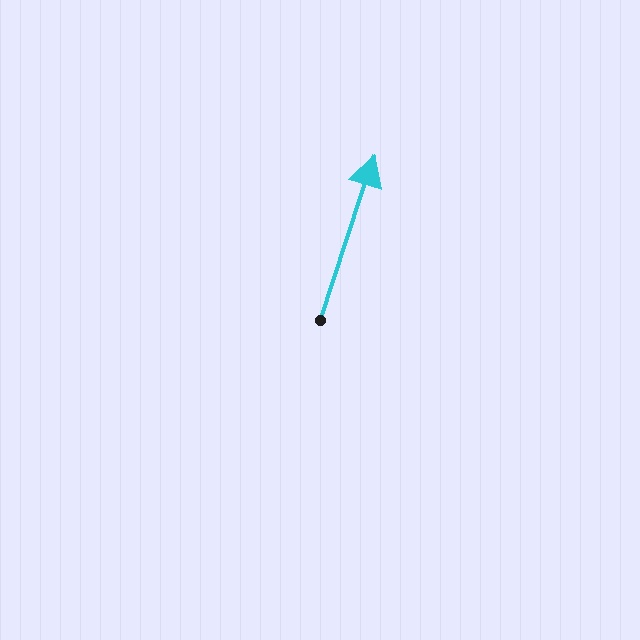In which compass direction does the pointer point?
North.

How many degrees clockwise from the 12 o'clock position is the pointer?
Approximately 18 degrees.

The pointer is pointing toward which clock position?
Roughly 1 o'clock.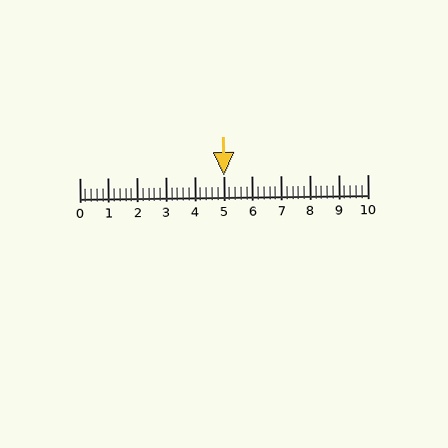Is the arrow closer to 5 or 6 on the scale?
The arrow is closer to 5.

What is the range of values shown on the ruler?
The ruler shows values from 0 to 10.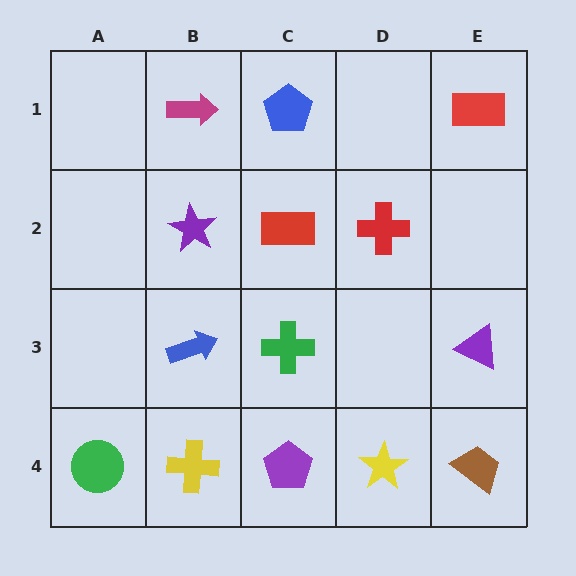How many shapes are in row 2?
3 shapes.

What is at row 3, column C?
A green cross.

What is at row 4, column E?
A brown trapezoid.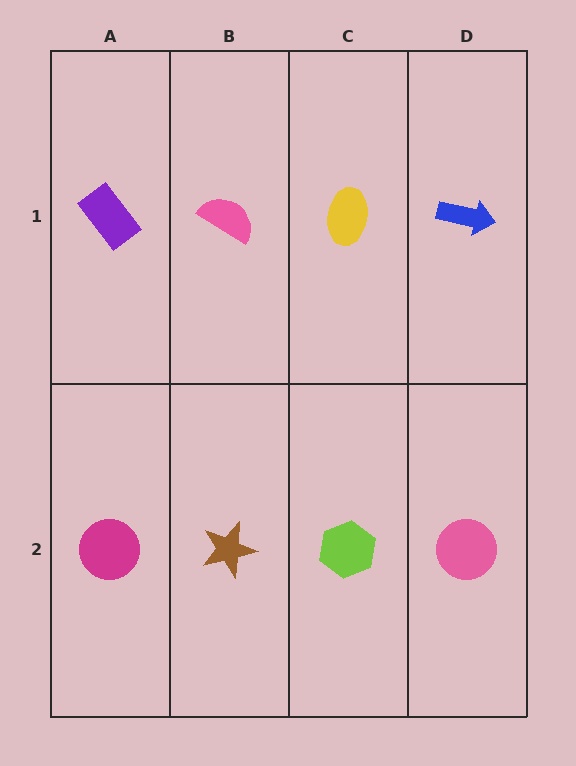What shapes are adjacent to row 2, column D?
A blue arrow (row 1, column D), a lime hexagon (row 2, column C).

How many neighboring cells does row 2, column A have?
2.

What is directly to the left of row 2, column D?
A lime hexagon.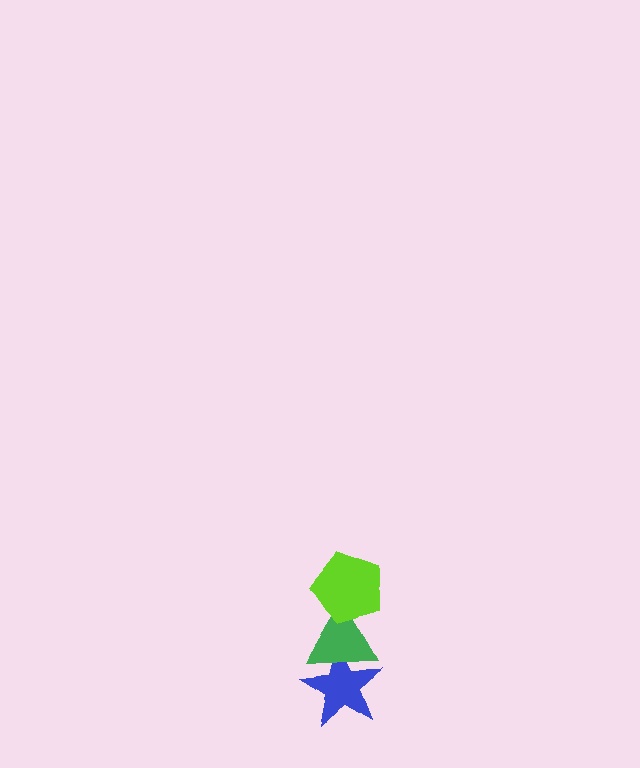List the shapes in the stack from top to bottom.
From top to bottom: the lime pentagon, the green triangle, the blue star.